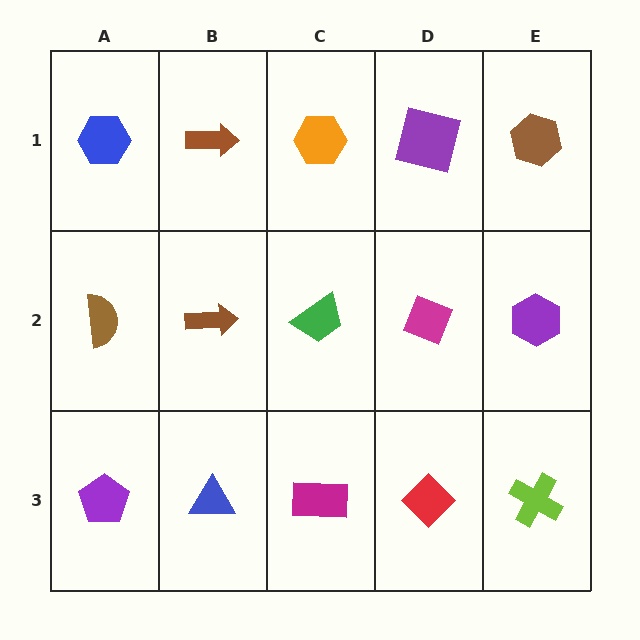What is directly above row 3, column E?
A purple hexagon.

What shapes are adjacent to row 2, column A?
A blue hexagon (row 1, column A), a purple pentagon (row 3, column A), a brown arrow (row 2, column B).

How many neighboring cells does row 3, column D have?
3.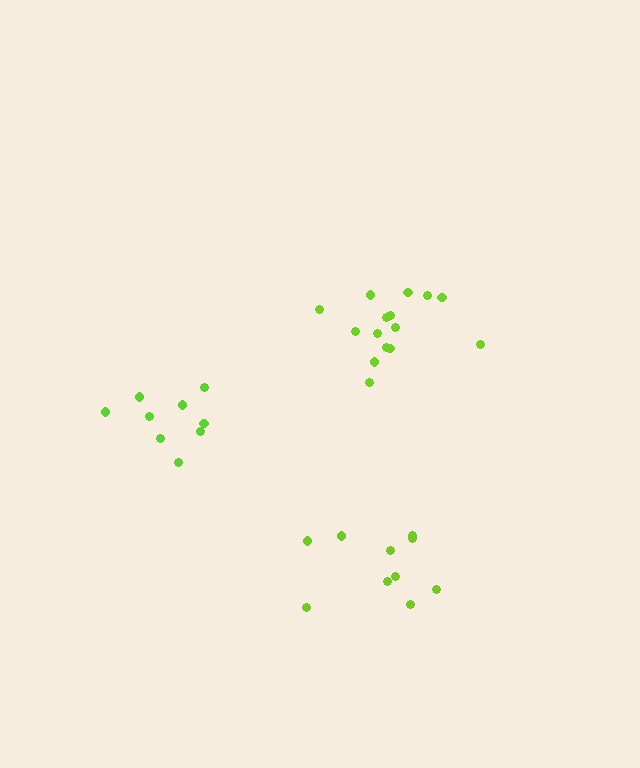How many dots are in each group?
Group 1: 9 dots, Group 2: 15 dots, Group 3: 10 dots (34 total).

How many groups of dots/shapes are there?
There are 3 groups.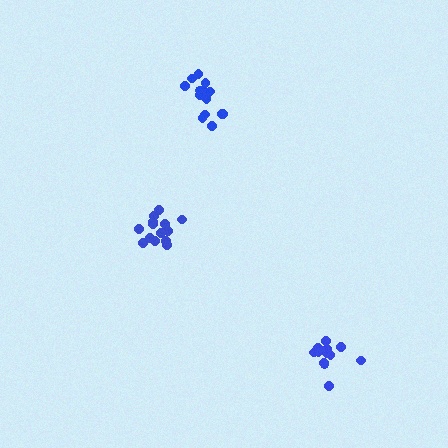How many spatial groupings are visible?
There are 3 spatial groupings.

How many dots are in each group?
Group 1: 15 dots, Group 2: 14 dots, Group 3: 13 dots (42 total).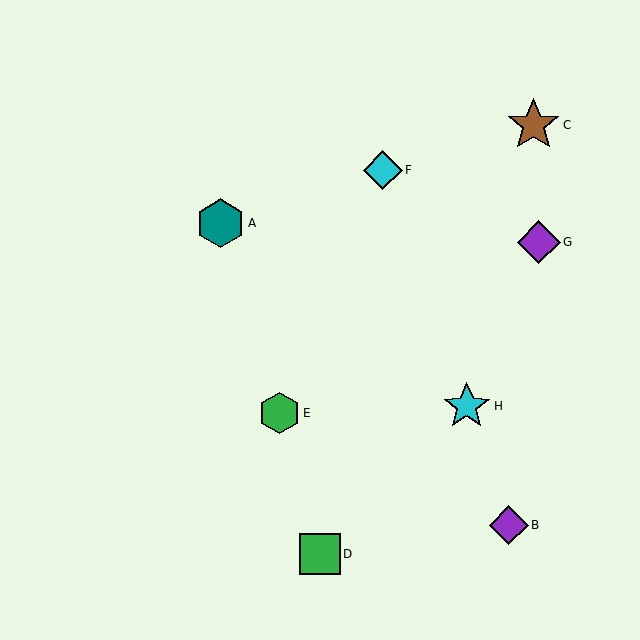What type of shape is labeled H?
Shape H is a cyan star.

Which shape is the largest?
The brown star (labeled C) is the largest.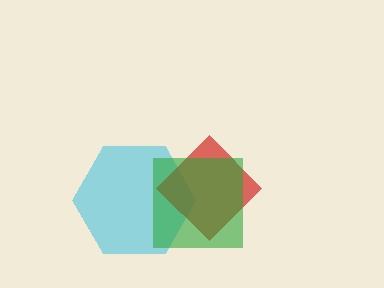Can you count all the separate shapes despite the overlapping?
Yes, there are 3 separate shapes.